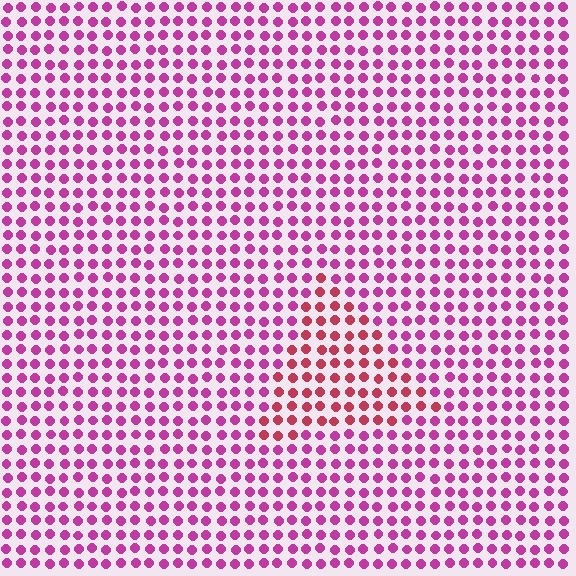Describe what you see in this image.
The image is filled with small magenta elements in a uniform arrangement. A triangle-shaped region is visible where the elements are tinted to a slightly different hue, forming a subtle color boundary.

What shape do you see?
I see a triangle.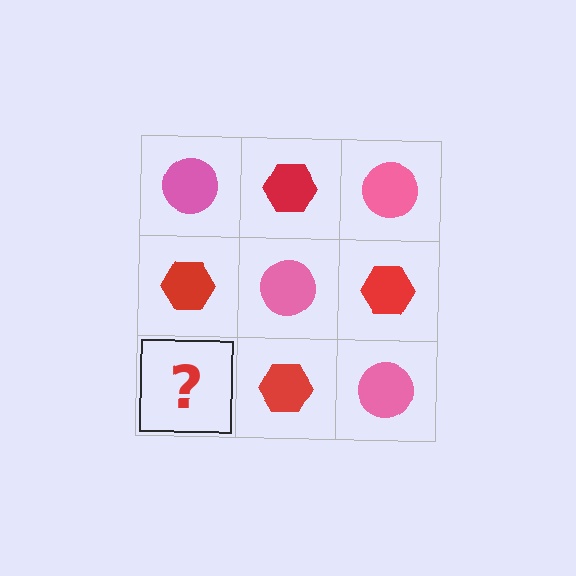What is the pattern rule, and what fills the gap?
The rule is that it alternates pink circle and red hexagon in a checkerboard pattern. The gap should be filled with a pink circle.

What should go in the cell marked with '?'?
The missing cell should contain a pink circle.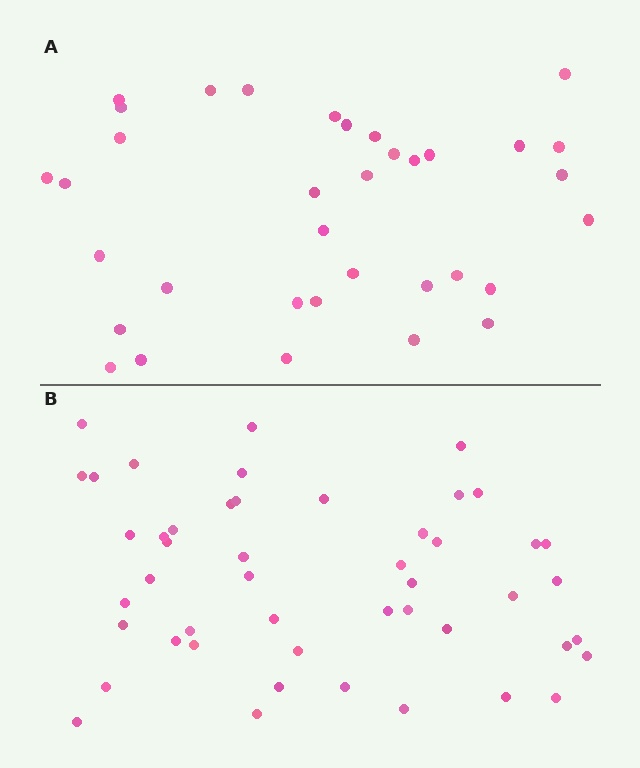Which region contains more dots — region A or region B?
Region B (the bottom region) has more dots.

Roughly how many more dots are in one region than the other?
Region B has approximately 15 more dots than region A.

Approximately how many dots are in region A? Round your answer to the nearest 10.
About 40 dots. (The exact count is 35, which rounds to 40.)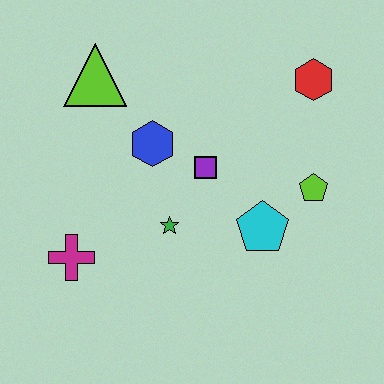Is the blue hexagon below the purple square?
No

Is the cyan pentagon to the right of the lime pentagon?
No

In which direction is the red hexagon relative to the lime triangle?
The red hexagon is to the right of the lime triangle.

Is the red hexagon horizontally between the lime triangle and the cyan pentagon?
No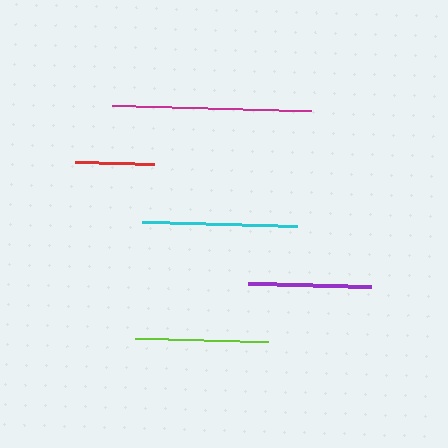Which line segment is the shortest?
The red line is the shortest at approximately 80 pixels.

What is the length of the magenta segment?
The magenta segment is approximately 199 pixels long.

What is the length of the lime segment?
The lime segment is approximately 132 pixels long.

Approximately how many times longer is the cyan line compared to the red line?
The cyan line is approximately 1.9 times the length of the red line.